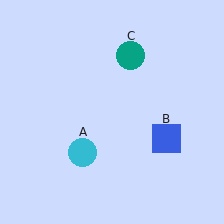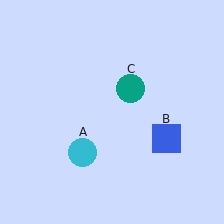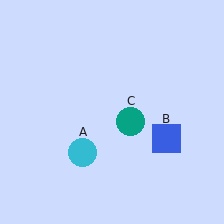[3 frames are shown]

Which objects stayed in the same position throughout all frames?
Cyan circle (object A) and blue square (object B) remained stationary.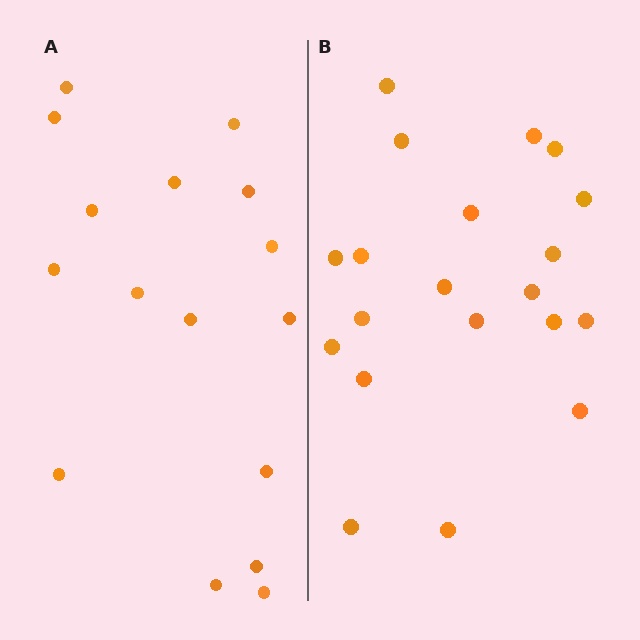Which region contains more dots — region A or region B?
Region B (the right region) has more dots.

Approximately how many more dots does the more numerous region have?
Region B has about 4 more dots than region A.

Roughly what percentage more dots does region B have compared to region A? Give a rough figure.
About 25% more.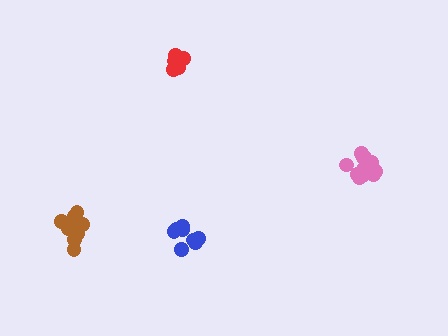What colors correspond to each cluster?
The clusters are colored: blue, brown, red, pink.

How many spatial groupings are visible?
There are 4 spatial groupings.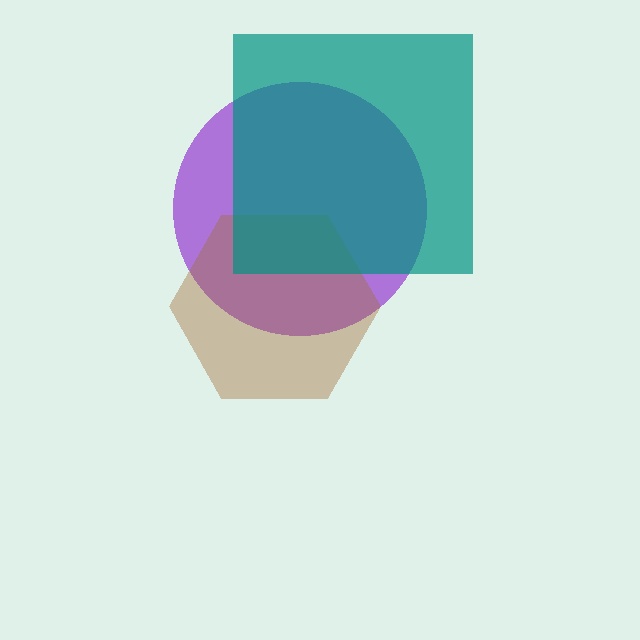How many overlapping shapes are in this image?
There are 3 overlapping shapes in the image.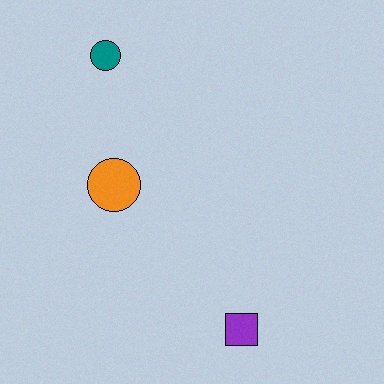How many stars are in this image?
There are no stars.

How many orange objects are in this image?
There is 1 orange object.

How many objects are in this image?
There are 3 objects.